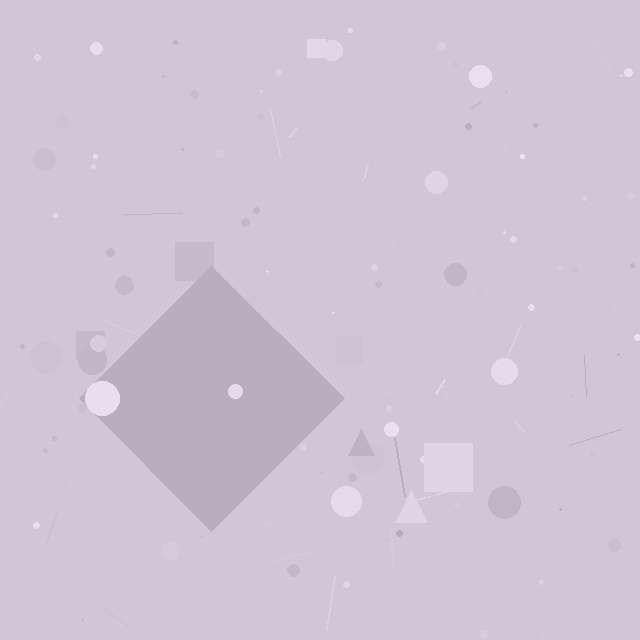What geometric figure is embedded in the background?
A diamond is embedded in the background.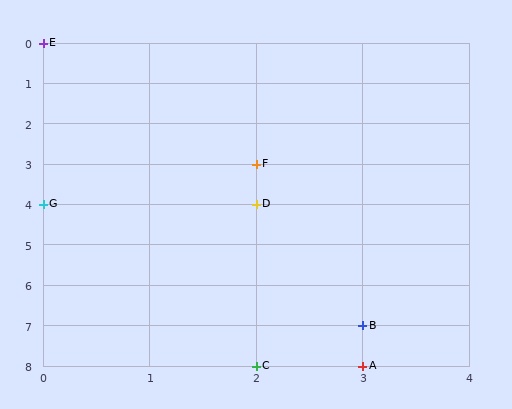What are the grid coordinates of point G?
Point G is at grid coordinates (0, 4).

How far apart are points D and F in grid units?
Points D and F are 1 row apart.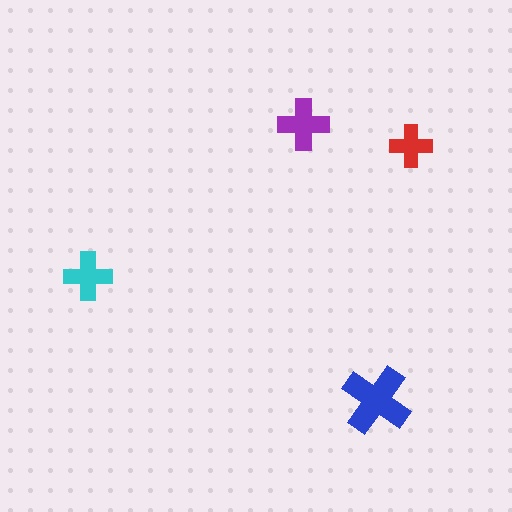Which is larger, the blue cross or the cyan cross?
The blue one.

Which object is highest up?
The purple cross is topmost.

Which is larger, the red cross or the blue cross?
The blue one.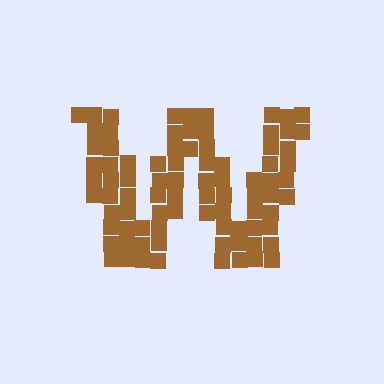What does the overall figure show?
The overall figure shows the letter W.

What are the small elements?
The small elements are squares.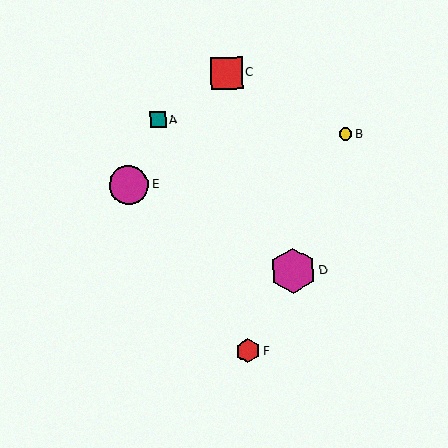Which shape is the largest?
The magenta hexagon (labeled D) is the largest.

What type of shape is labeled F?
Shape F is a red hexagon.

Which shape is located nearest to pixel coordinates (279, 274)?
The magenta hexagon (labeled D) at (293, 271) is nearest to that location.